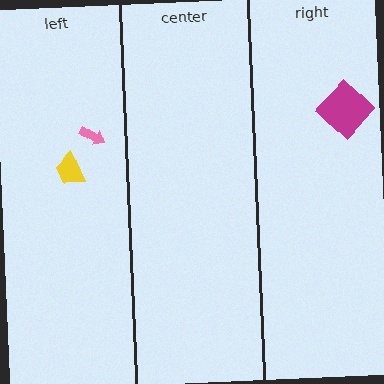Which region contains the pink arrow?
The left region.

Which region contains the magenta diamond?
The right region.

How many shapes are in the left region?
2.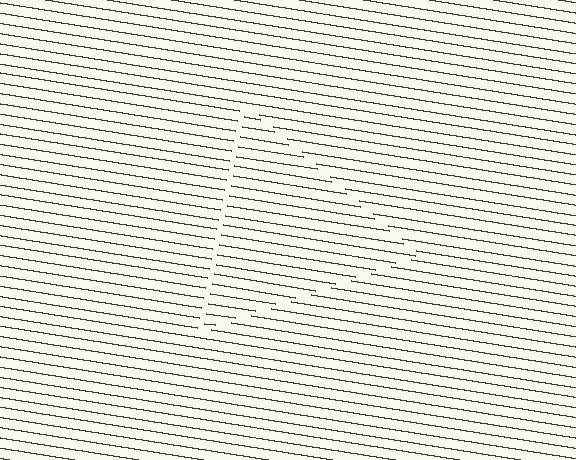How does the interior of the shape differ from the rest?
The interior of the shape contains the same grating, shifted by half a period — the contour is defined by the phase discontinuity where line-ends from the inner and outer gratings abut.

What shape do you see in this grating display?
An illusory triangle. The interior of the shape contains the same grating, shifted by half a period — the contour is defined by the phase discontinuity where line-ends from the inner and outer gratings abut.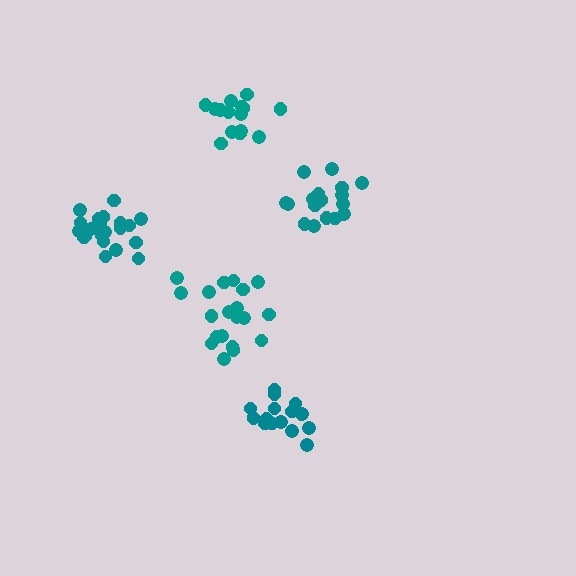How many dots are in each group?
Group 1: 20 dots, Group 2: 21 dots, Group 3: 17 dots, Group 4: 15 dots, Group 5: 16 dots (89 total).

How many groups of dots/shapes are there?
There are 5 groups.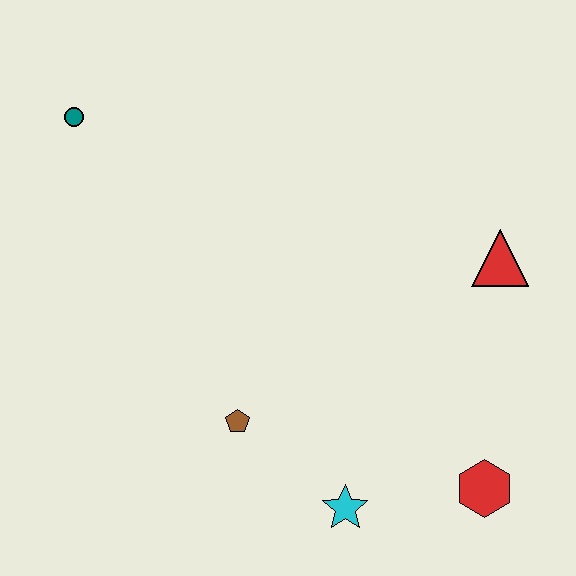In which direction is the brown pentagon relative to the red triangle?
The brown pentagon is to the left of the red triangle.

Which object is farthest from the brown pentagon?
The teal circle is farthest from the brown pentagon.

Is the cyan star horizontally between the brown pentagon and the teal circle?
No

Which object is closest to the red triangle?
The red hexagon is closest to the red triangle.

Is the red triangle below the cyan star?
No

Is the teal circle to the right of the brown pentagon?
No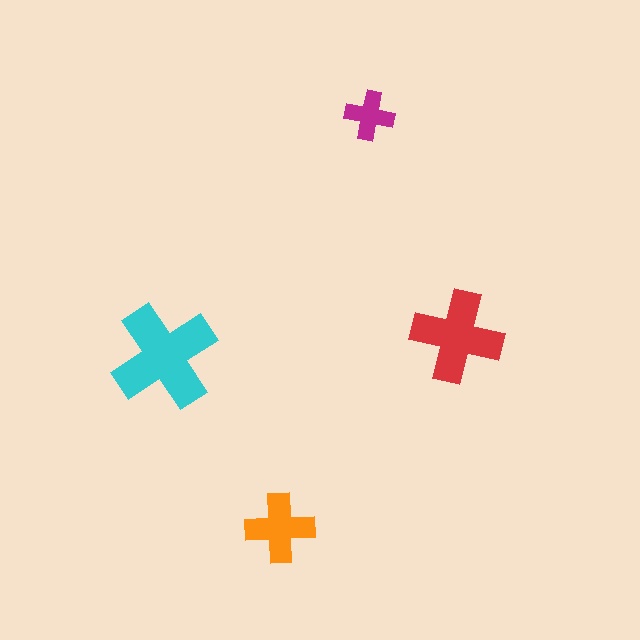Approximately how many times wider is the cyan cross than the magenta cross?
About 2 times wider.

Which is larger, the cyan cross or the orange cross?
The cyan one.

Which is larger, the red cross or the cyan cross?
The cyan one.